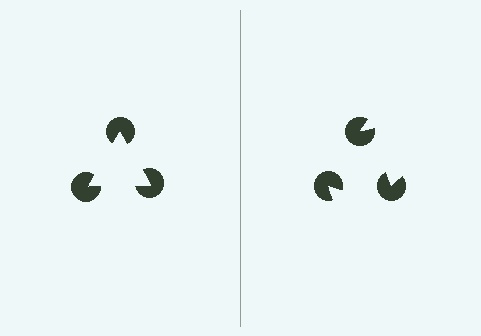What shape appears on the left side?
An illusory triangle.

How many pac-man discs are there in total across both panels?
6 — 3 on each side.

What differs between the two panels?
The pac-man discs are positioned identically on both sides; only the wedge orientations differ. On the left they align to a triangle; on the right they are misaligned.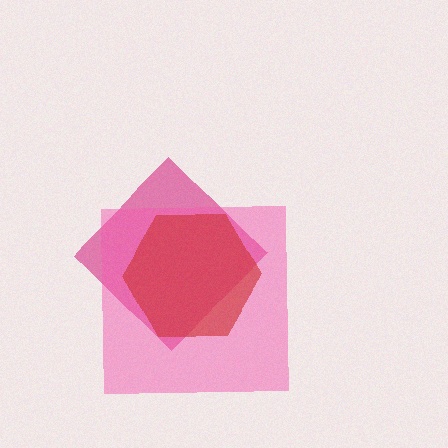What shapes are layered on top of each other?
The layered shapes are: a magenta diamond, a pink square, a red hexagon.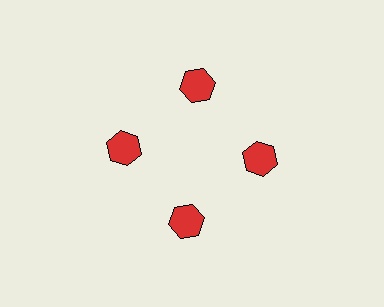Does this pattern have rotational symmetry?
Yes, this pattern has 4-fold rotational symmetry. It looks the same after rotating 90 degrees around the center.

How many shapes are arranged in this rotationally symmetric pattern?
There are 4 shapes, arranged in 4 groups of 1.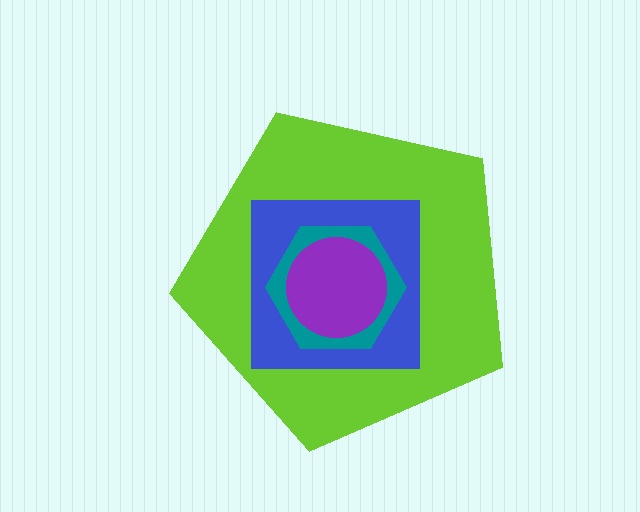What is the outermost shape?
The lime pentagon.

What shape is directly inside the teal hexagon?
The purple circle.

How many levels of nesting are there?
4.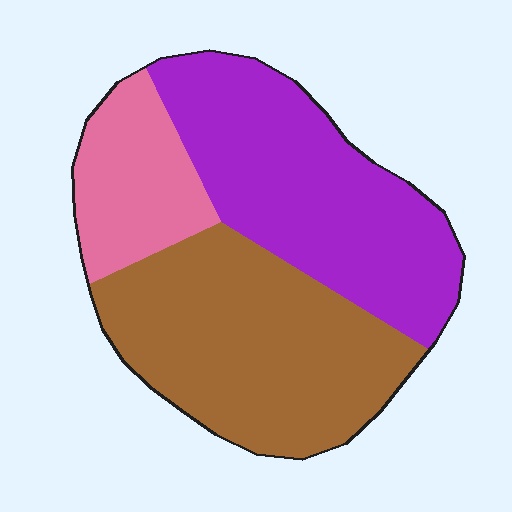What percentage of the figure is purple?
Purple covers around 40% of the figure.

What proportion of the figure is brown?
Brown takes up about two fifths (2/5) of the figure.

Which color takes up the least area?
Pink, at roughly 15%.